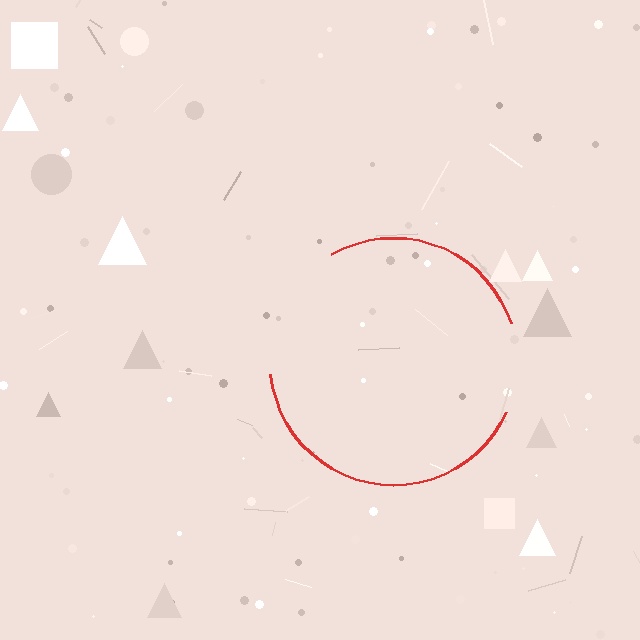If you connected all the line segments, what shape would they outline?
They would outline a circle.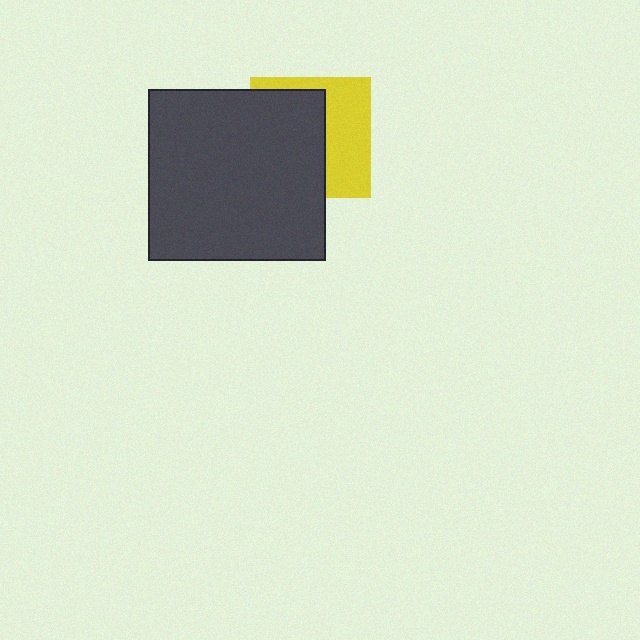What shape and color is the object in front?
The object in front is a dark gray rectangle.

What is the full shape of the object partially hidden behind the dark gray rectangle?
The partially hidden object is a yellow square.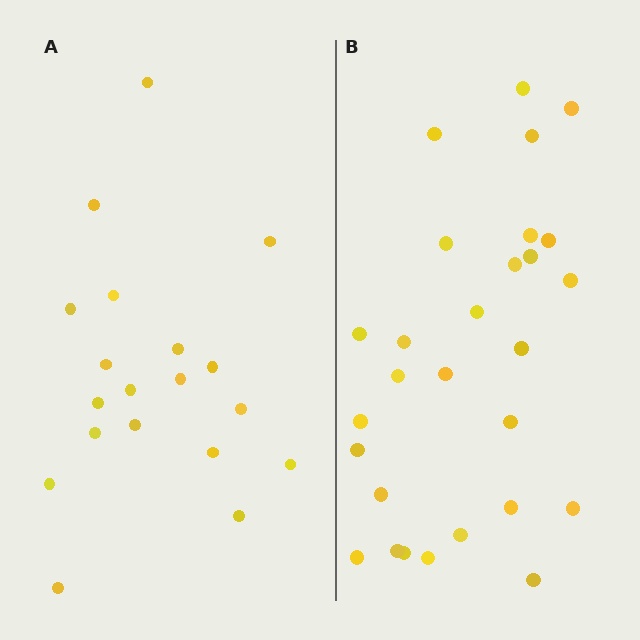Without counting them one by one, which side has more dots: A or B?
Region B (the right region) has more dots.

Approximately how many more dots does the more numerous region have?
Region B has roughly 8 or so more dots than region A.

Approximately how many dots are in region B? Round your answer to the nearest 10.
About 30 dots. (The exact count is 28, which rounds to 30.)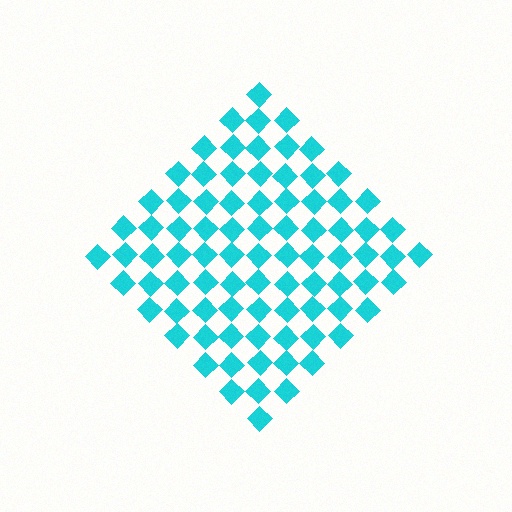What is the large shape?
The large shape is a diamond.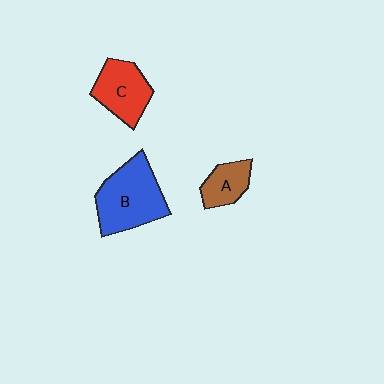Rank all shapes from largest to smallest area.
From largest to smallest: B (blue), C (red), A (brown).